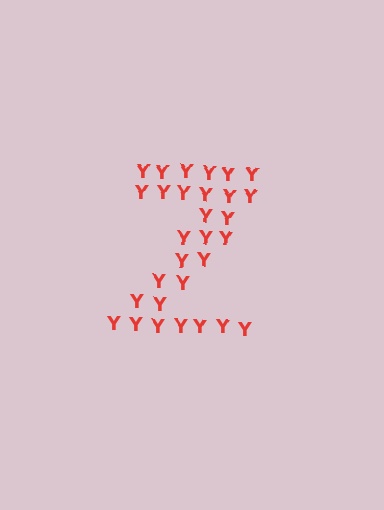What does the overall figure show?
The overall figure shows the letter Z.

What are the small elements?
The small elements are letter Y's.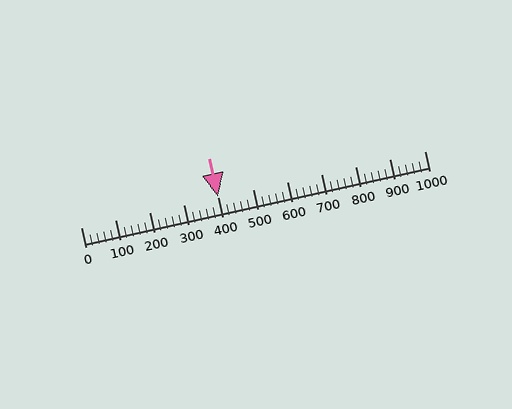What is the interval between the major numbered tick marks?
The major tick marks are spaced 100 units apart.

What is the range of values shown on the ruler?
The ruler shows values from 0 to 1000.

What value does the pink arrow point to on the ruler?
The pink arrow points to approximately 400.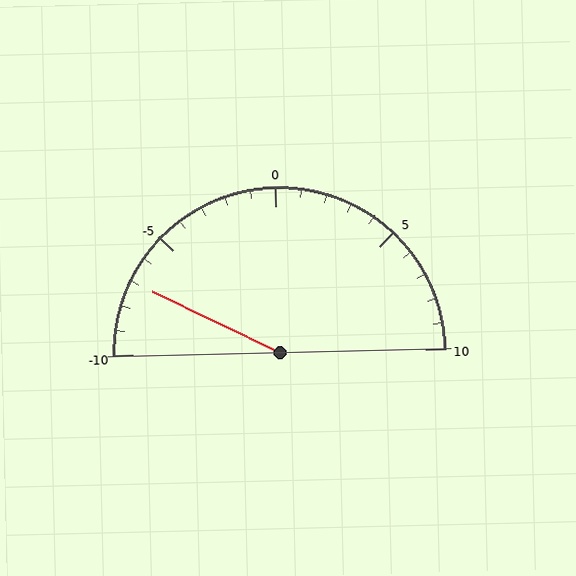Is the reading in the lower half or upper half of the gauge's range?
The reading is in the lower half of the range (-10 to 10).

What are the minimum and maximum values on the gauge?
The gauge ranges from -10 to 10.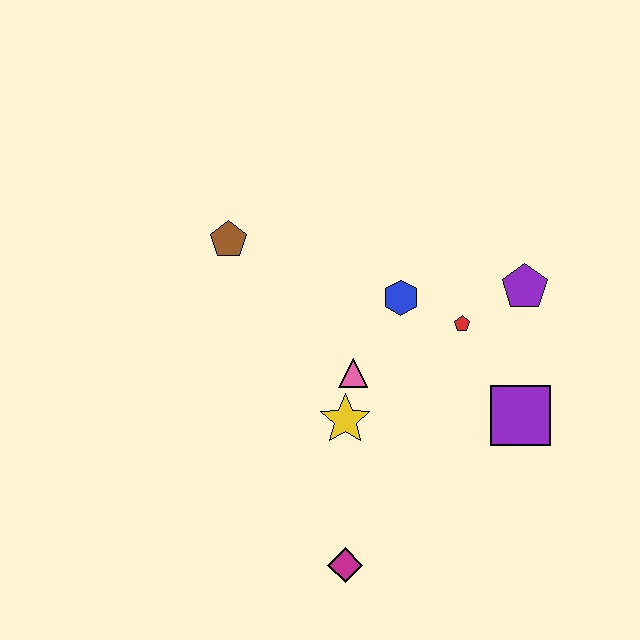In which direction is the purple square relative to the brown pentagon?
The purple square is to the right of the brown pentagon.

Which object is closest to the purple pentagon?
The red pentagon is closest to the purple pentagon.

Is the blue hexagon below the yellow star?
No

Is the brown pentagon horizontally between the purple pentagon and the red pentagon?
No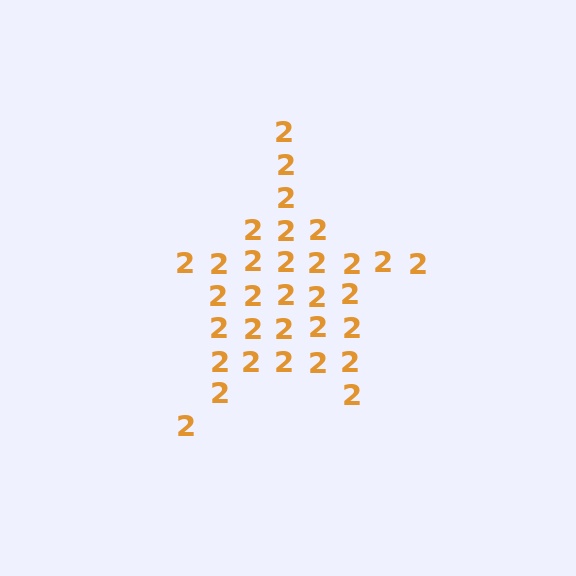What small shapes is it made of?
It is made of small digit 2's.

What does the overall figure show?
The overall figure shows a star.